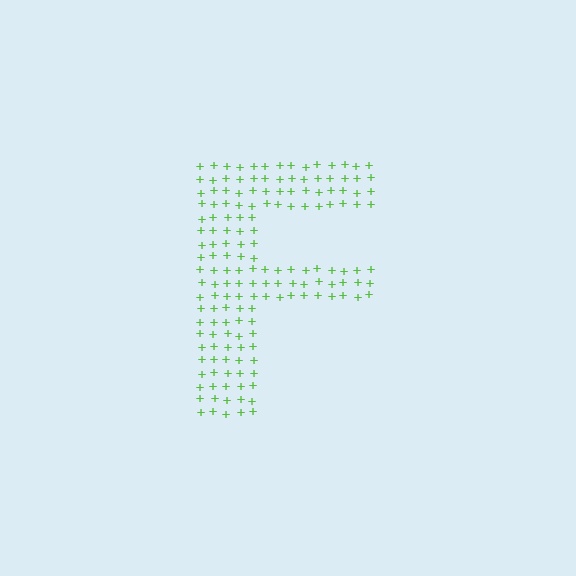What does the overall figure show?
The overall figure shows the letter F.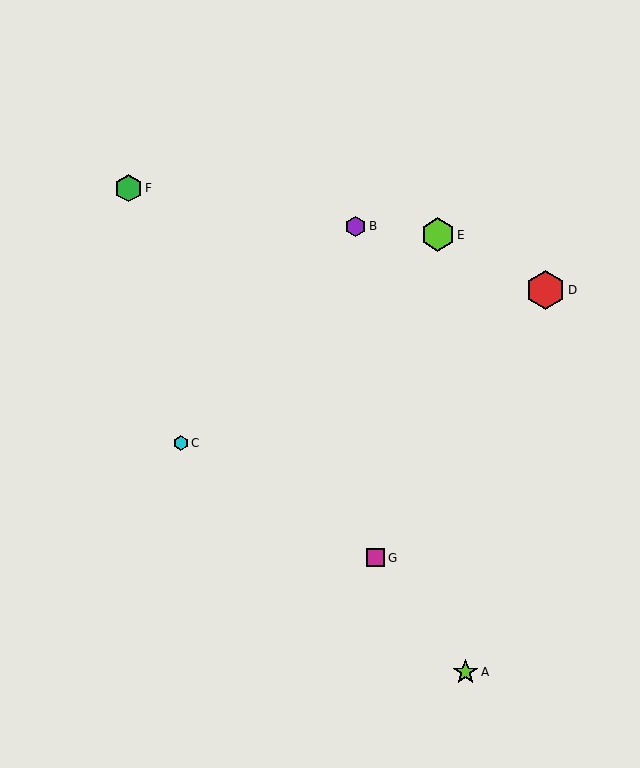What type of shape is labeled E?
Shape E is a lime hexagon.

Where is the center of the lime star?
The center of the lime star is at (466, 672).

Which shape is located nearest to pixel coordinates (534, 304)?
The red hexagon (labeled D) at (546, 290) is nearest to that location.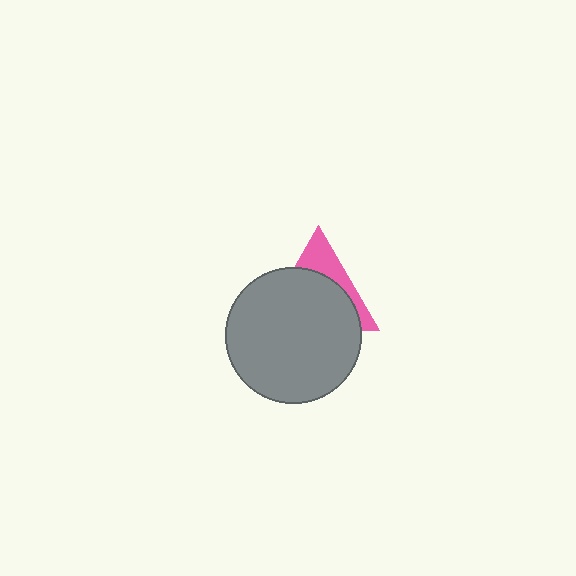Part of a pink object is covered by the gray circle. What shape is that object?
It is a triangle.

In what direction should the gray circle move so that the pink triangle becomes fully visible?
The gray circle should move down. That is the shortest direction to clear the overlap and leave the pink triangle fully visible.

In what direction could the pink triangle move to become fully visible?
The pink triangle could move up. That would shift it out from behind the gray circle entirely.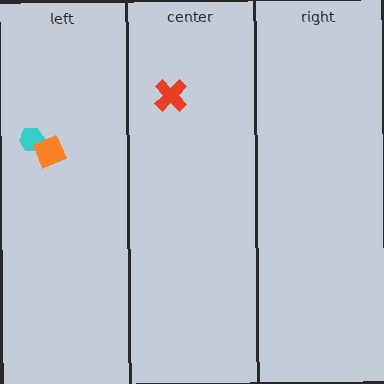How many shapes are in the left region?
2.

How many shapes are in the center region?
1.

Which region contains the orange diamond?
The left region.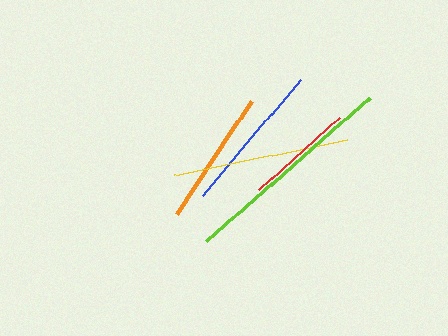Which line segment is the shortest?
The red line is the shortest at approximately 108 pixels.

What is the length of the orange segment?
The orange segment is approximately 135 pixels long.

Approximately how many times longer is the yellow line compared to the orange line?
The yellow line is approximately 1.3 times the length of the orange line.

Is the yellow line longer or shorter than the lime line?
The lime line is longer than the yellow line.